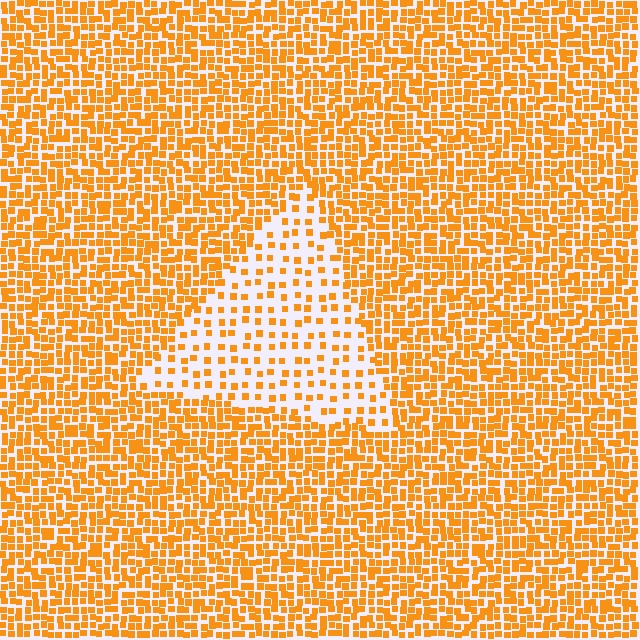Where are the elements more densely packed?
The elements are more densely packed outside the triangle boundary.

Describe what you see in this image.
The image contains small orange elements arranged at two different densities. A triangle-shaped region is visible where the elements are less densely packed than the surrounding area.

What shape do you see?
I see a triangle.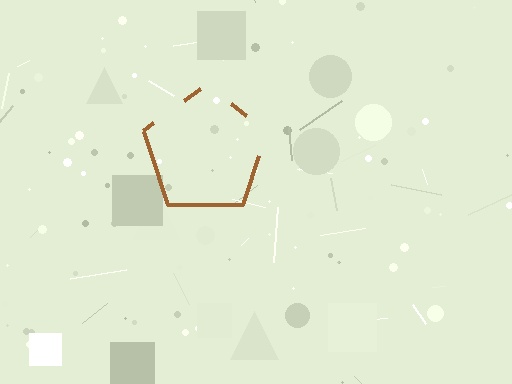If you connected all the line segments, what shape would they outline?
They would outline a pentagon.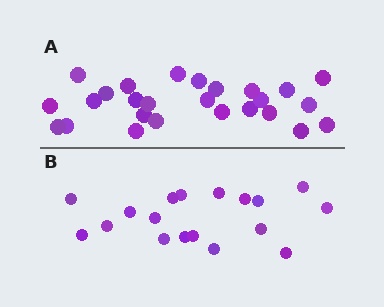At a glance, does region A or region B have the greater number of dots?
Region A (the top region) has more dots.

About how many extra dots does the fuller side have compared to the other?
Region A has roughly 8 or so more dots than region B.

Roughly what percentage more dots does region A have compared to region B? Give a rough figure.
About 45% more.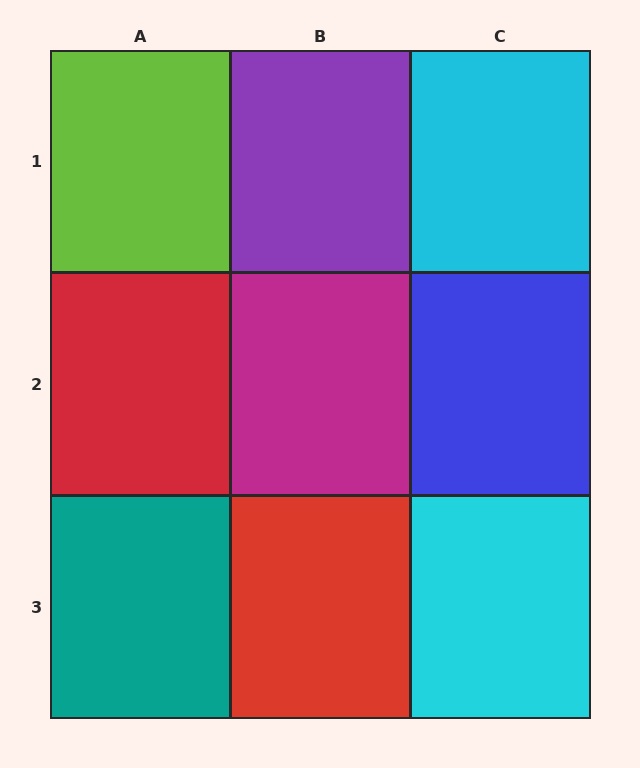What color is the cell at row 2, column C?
Blue.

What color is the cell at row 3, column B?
Red.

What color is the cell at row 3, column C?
Cyan.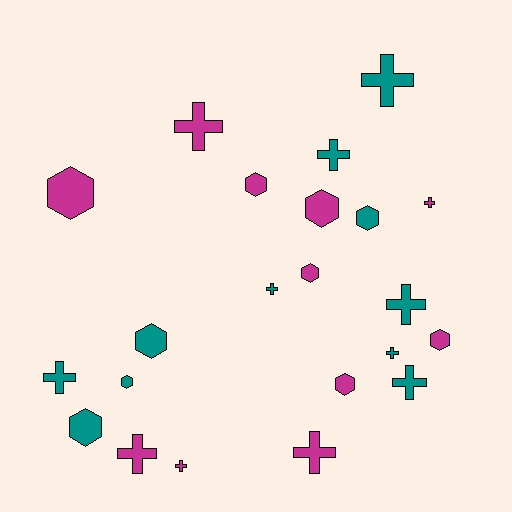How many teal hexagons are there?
There are 4 teal hexagons.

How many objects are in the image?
There are 22 objects.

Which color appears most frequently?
Teal, with 11 objects.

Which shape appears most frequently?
Cross, with 12 objects.